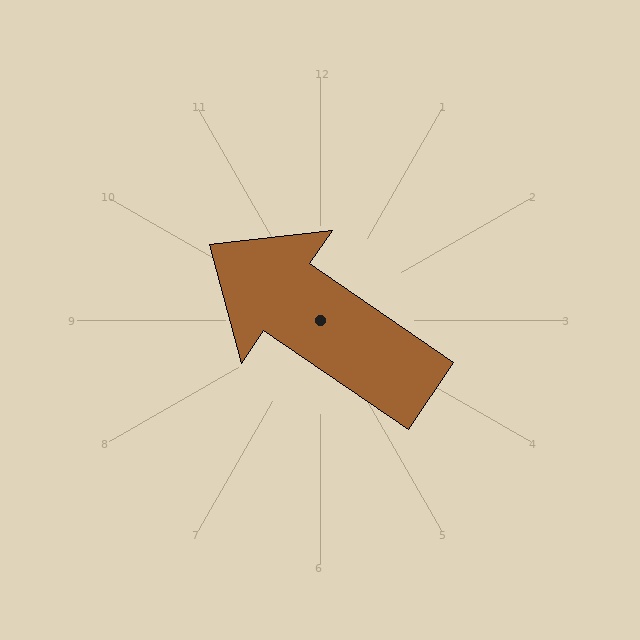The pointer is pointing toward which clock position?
Roughly 10 o'clock.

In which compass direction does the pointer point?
Northwest.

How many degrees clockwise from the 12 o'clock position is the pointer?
Approximately 304 degrees.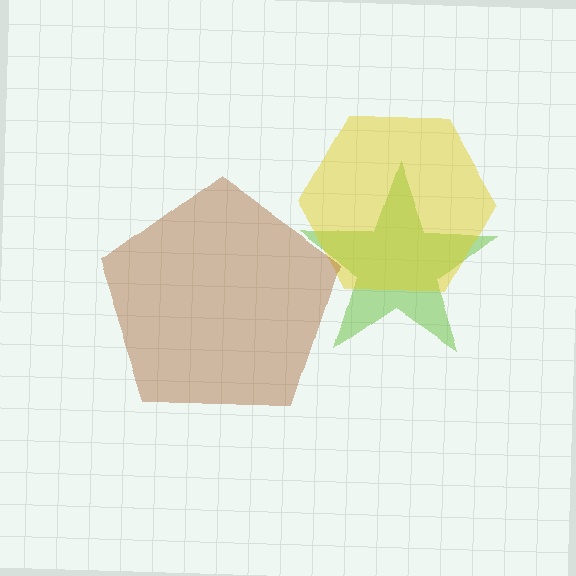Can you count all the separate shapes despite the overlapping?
Yes, there are 3 separate shapes.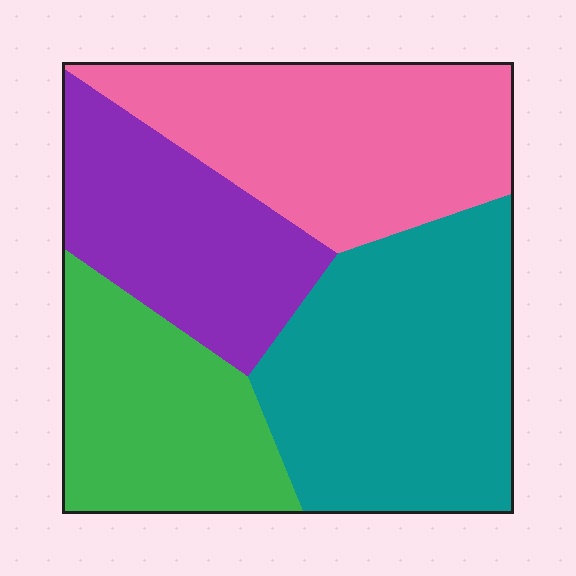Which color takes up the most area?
Teal, at roughly 30%.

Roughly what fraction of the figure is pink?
Pink takes up about one quarter (1/4) of the figure.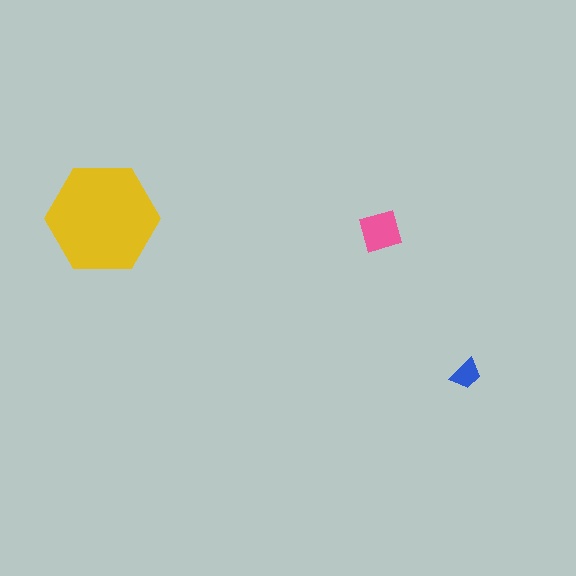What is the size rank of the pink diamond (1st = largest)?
2nd.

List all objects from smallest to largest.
The blue trapezoid, the pink diamond, the yellow hexagon.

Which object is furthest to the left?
The yellow hexagon is leftmost.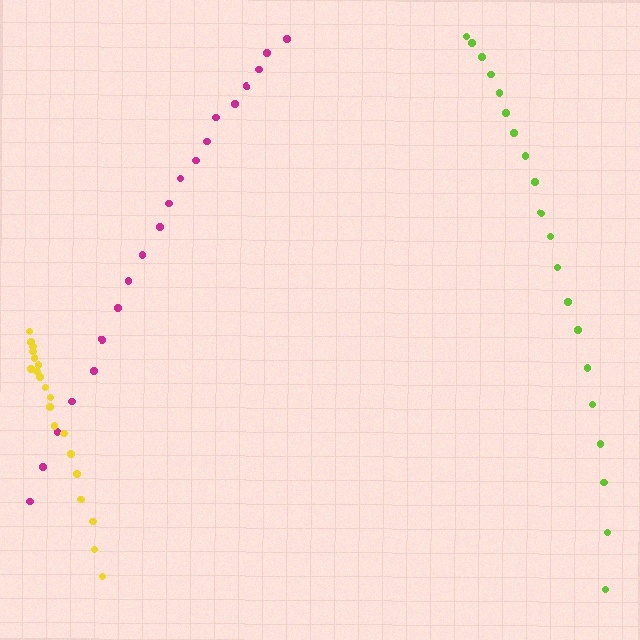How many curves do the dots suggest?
There are 3 distinct paths.